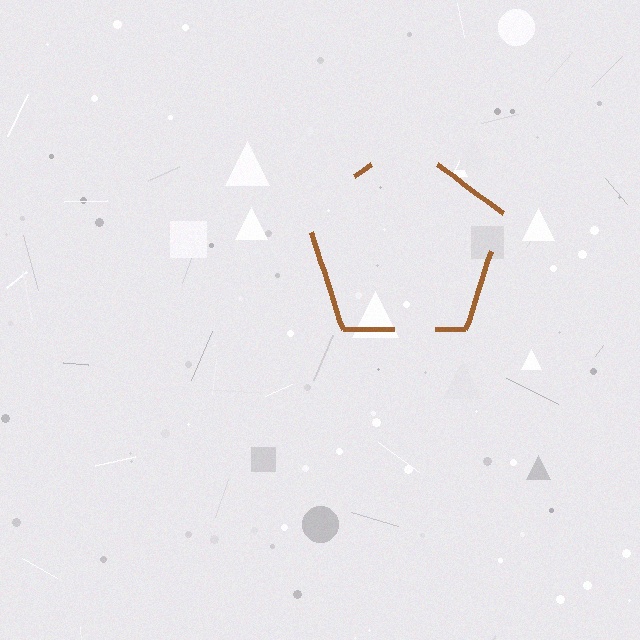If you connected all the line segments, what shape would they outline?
They would outline a pentagon.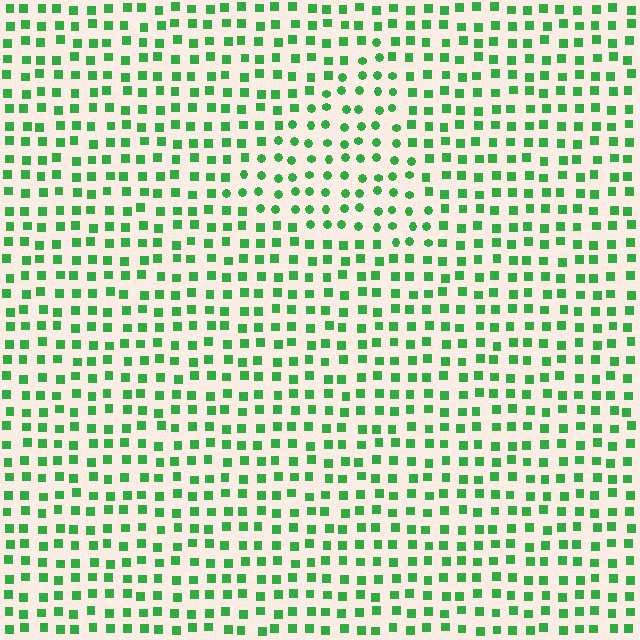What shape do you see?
I see a triangle.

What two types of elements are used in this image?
The image uses circles inside the triangle region and squares outside it.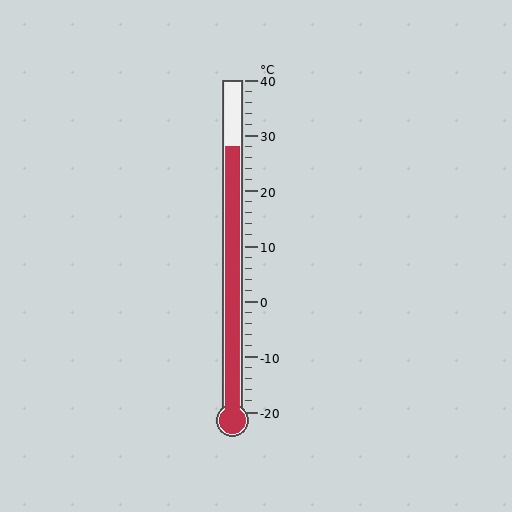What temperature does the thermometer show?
The thermometer shows approximately 28°C.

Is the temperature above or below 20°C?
The temperature is above 20°C.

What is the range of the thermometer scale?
The thermometer scale ranges from -20°C to 40°C.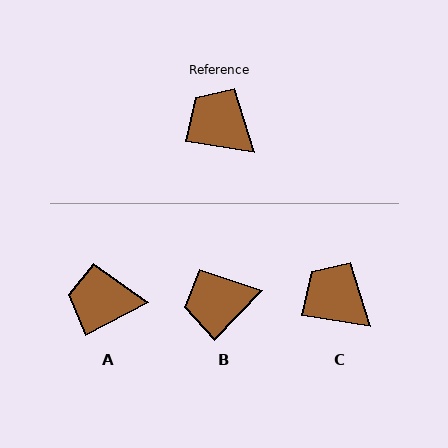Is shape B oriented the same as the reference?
No, it is off by about 55 degrees.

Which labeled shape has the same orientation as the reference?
C.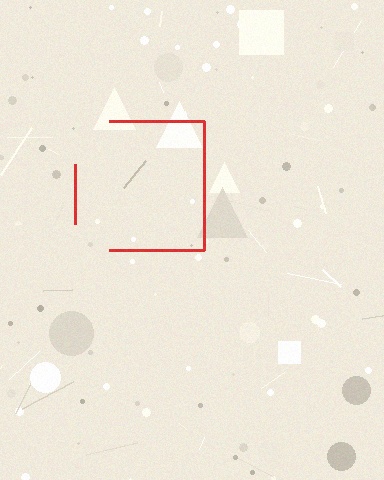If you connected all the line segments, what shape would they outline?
They would outline a square.